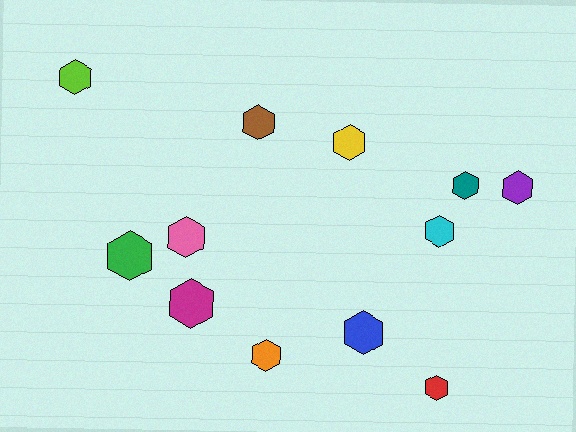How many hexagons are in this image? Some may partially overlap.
There are 12 hexagons.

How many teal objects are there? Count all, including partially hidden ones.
There is 1 teal object.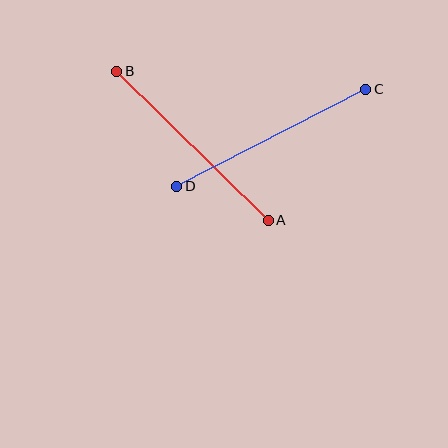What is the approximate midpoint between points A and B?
The midpoint is at approximately (192, 146) pixels.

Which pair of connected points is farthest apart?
Points C and D are farthest apart.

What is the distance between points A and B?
The distance is approximately 212 pixels.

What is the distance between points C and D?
The distance is approximately 213 pixels.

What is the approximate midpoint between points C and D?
The midpoint is at approximately (271, 138) pixels.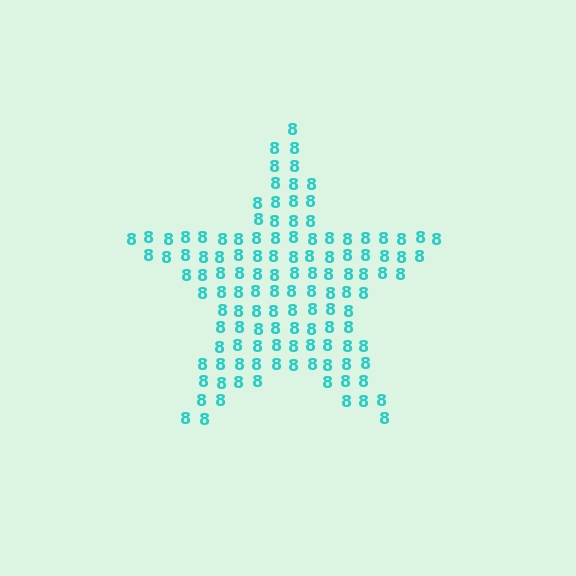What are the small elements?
The small elements are digit 8's.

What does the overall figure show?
The overall figure shows a star.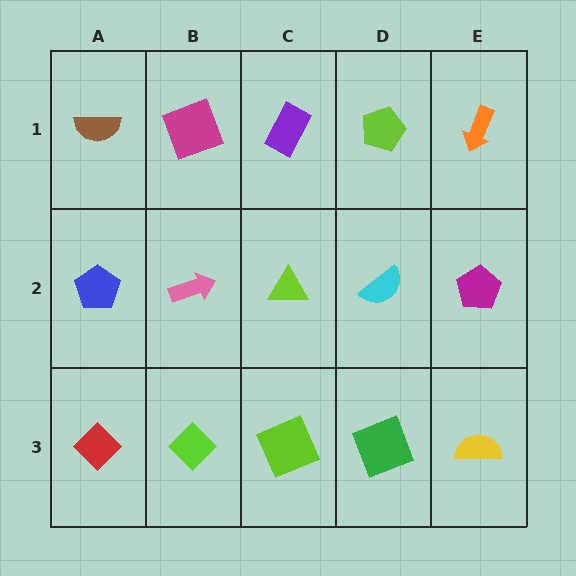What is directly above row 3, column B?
A pink arrow.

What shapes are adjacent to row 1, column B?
A pink arrow (row 2, column B), a brown semicircle (row 1, column A), a purple rectangle (row 1, column C).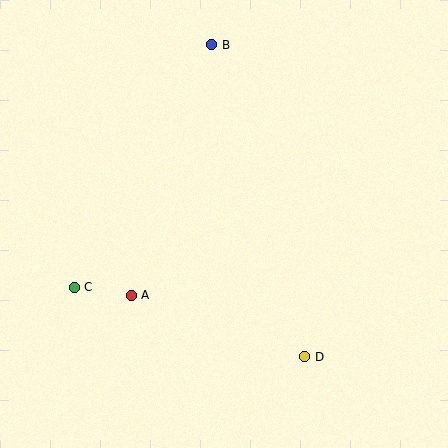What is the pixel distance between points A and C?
The distance between A and C is 57 pixels.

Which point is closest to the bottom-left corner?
Point C is closest to the bottom-left corner.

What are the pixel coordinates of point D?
Point D is at (305, 357).